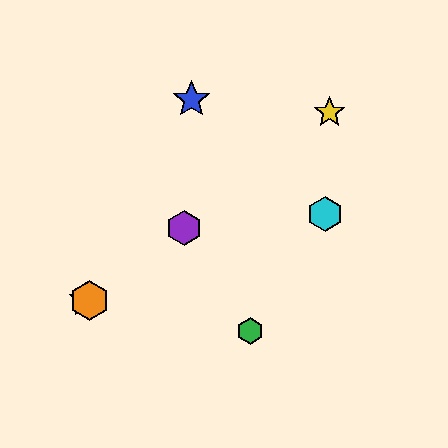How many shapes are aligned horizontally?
2 shapes (the red star, the orange hexagon) are aligned horizontally.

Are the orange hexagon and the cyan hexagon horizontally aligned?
No, the orange hexagon is at y≈300 and the cyan hexagon is at y≈214.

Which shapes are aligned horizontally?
The red star, the orange hexagon are aligned horizontally.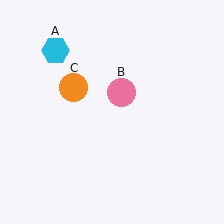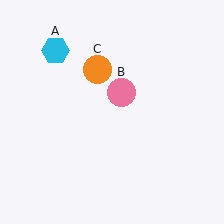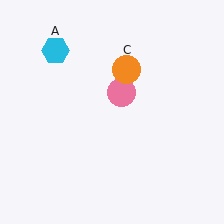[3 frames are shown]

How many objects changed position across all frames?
1 object changed position: orange circle (object C).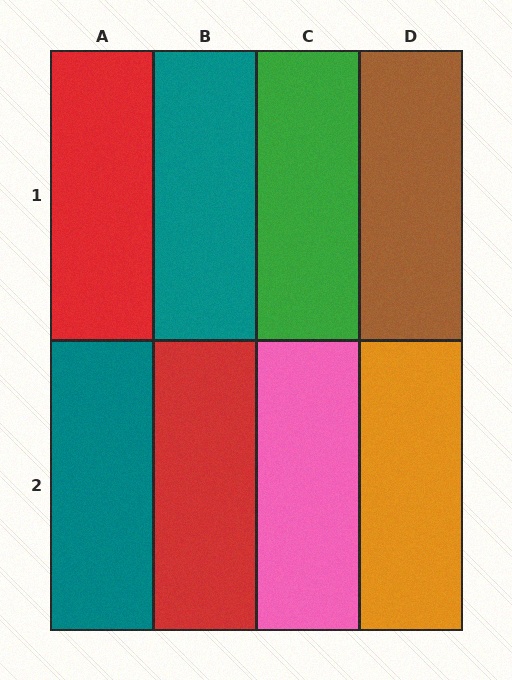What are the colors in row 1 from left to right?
Red, teal, green, brown.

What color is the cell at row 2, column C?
Pink.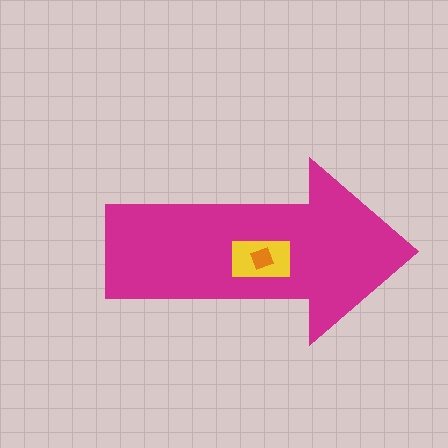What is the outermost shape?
The magenta arrow.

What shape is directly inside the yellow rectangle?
The orange diamond.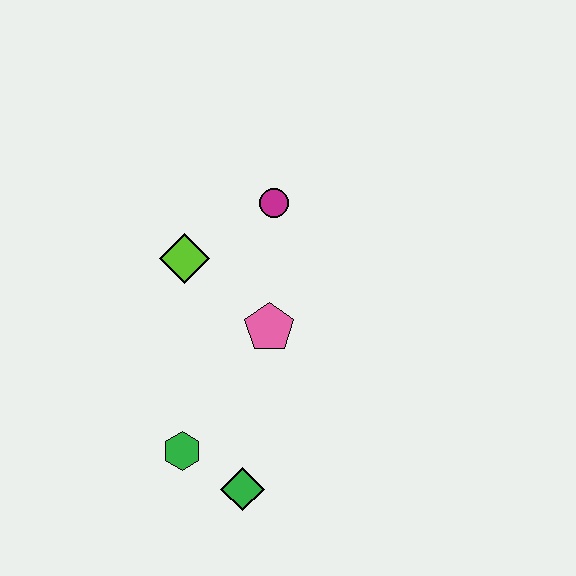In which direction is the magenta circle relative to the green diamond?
The magenta circle is above the green diamond.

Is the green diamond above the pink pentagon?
No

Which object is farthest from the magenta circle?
The green diamond is farthest from the magenta circle.